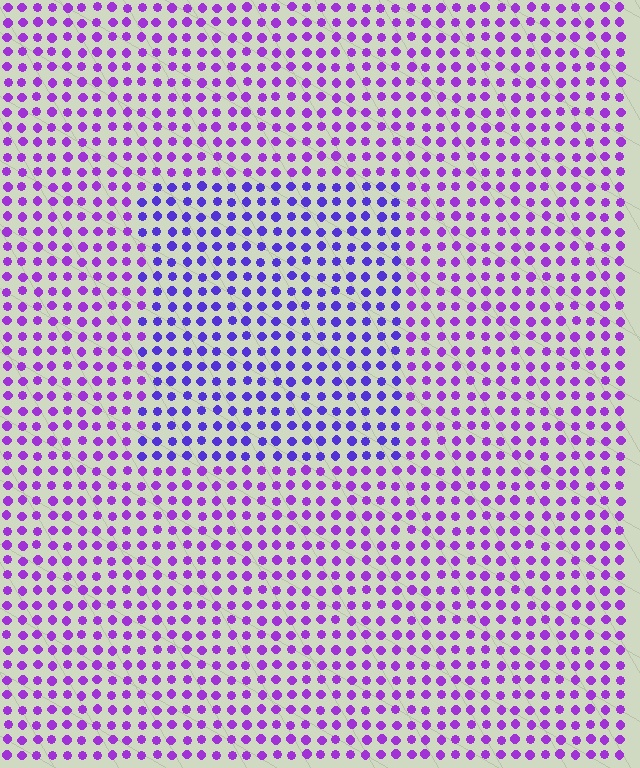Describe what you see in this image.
The image is filled with small purple elements in a uniform arrangement. A rectangle-shaped region is visible where the elements are tinted to a slightly different hue, forming a subtle color boundary.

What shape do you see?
I see a rectangle.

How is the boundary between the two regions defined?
The boundary is defined purely by a slight shift in hue (about 29 degrees). Spacing, size, and orientation are identical on both sides.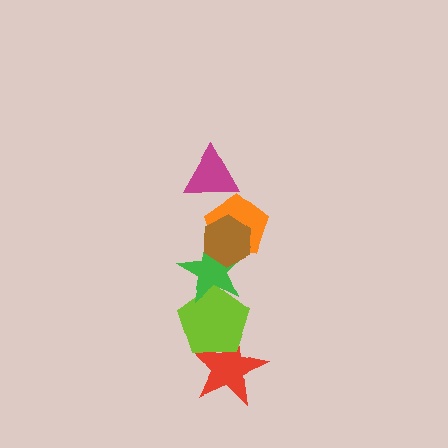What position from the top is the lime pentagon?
The lime pentagon is 5th from the top.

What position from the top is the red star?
The red star is 6th from the top.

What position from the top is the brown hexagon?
The brown hexagon is 2nd from the top.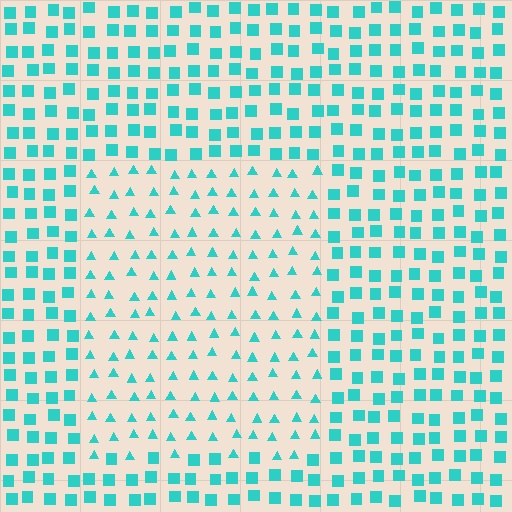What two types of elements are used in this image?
The image uses triangles inside the rectangle region and squares outside it.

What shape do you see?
I see a rectangle.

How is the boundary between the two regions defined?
The boundary is defined by a change in element shape: triangles inside vs. squares outside. All elements share the same color and spacing.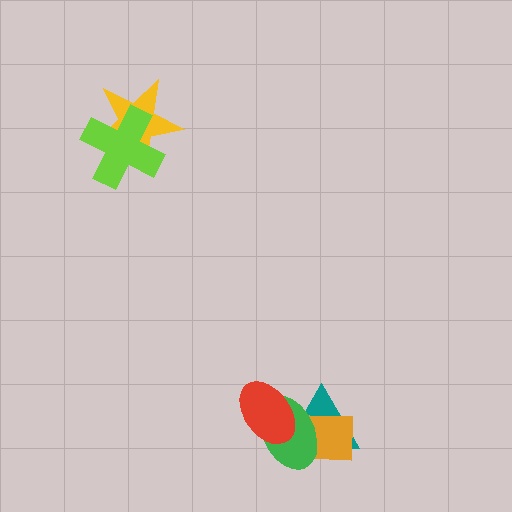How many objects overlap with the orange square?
2 objects overlap with the orange square.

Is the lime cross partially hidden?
No, no other shape covers it.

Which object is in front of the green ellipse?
The red ellipse is in front of the green ellipse.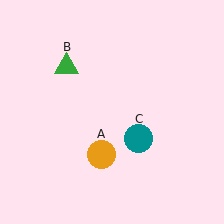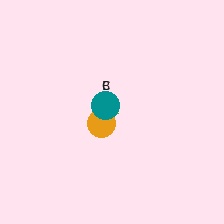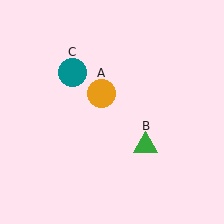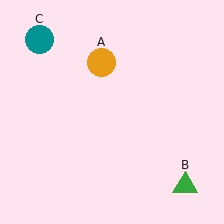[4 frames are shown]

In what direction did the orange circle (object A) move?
The orange circle (object A) moved up.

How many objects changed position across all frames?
3 objects changed position: orange circle (object A), green triangle (object B), teal circle (object C).